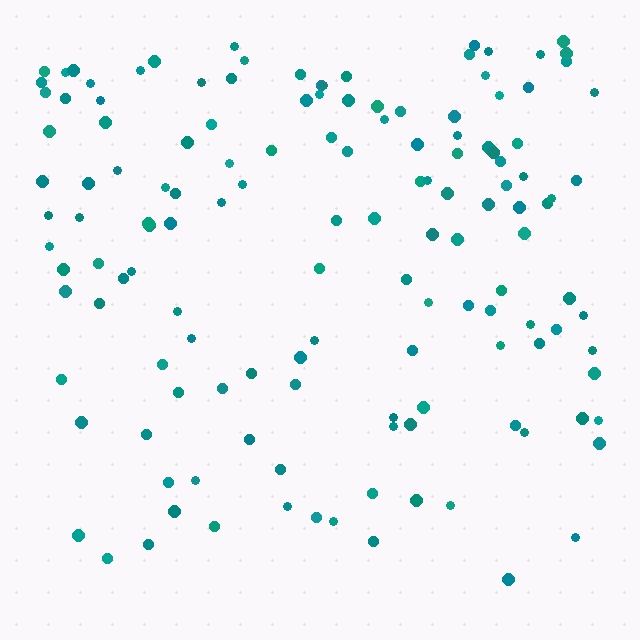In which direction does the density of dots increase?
From bottom to top, with the top side densest.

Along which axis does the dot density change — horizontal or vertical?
Vertical.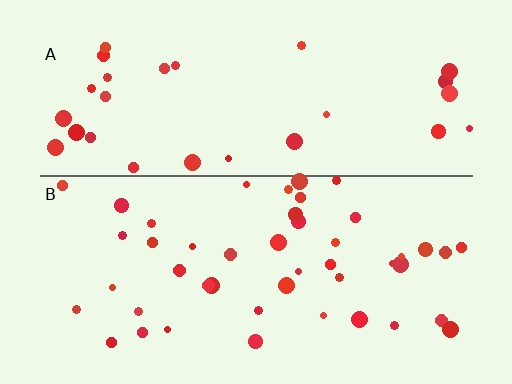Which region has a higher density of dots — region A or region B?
B (the bottom).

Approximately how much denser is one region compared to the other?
Approximately 1.6× — region B over region A.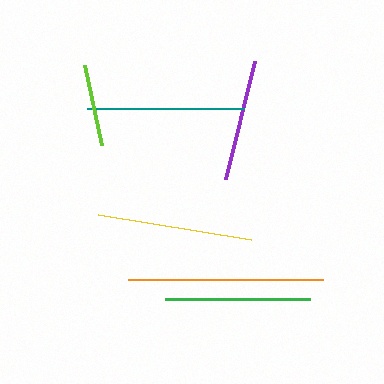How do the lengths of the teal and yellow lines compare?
The teal and yellow lines are approximately the same length.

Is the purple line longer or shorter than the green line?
The green line is longer than the purple line.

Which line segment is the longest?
The orange line is the longest at approximately 195 pixels.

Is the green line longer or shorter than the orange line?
The orange line is longer than the green line.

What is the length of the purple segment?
The purple segment is approximately 121 pixels long.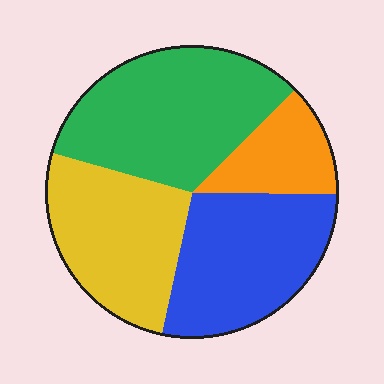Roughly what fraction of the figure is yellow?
Yellow takes up between a quarter and a half of the figure.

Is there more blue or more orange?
Blue.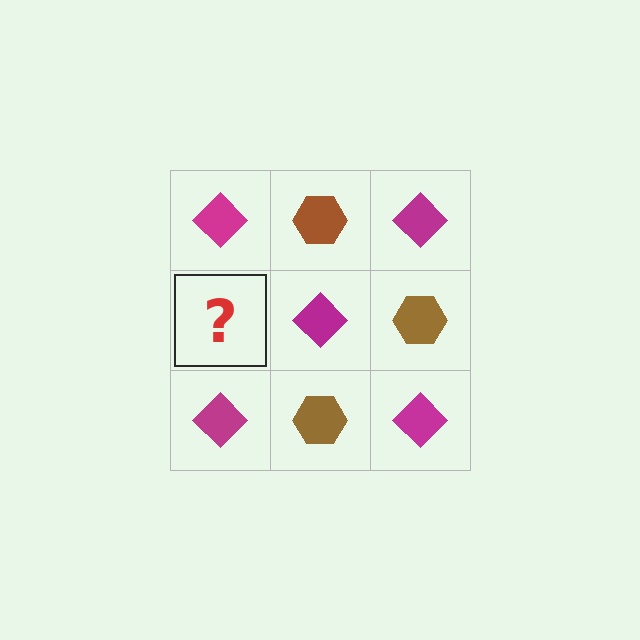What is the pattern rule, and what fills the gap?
The rule is that it alternates magenta diamond and brown hexagon in a checkerboard pattern. The gap should be filled with a brown hexagon.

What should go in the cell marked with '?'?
The missing cell should contain a brown hexagon.